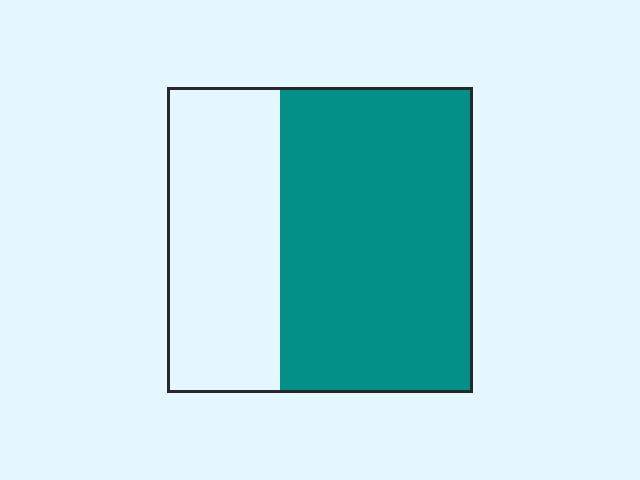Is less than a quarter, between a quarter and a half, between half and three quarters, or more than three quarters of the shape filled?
Between half and three quarters.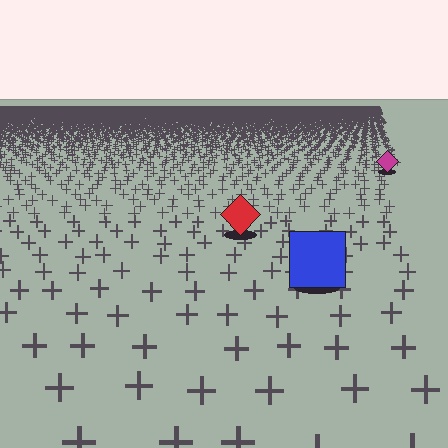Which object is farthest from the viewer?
The magenta diamond is farthest from the viewer. It appears smaller and the ground texture around it is denser.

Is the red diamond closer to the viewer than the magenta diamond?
Yes. The red diamond is closer — you can tell from the texture gradient: the ground texture is coarser near it.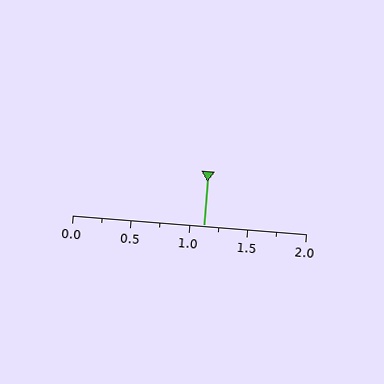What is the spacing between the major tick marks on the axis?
The major ticks are spaced 0.5 apart.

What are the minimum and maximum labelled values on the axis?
The axis runs from 0.0 to 2.0.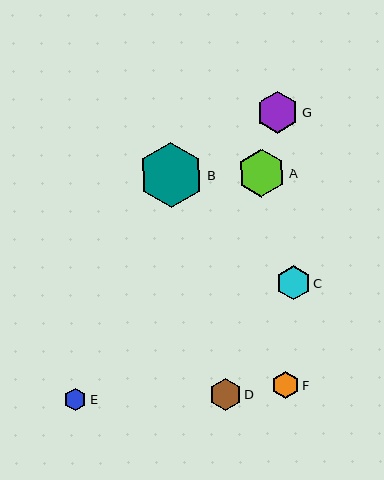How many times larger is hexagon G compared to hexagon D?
Hexagon G is approximately 1.3 times the size of hexagon D.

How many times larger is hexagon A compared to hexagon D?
Hexagon A is approximately 1.5 times the size of hexagon D.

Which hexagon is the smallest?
Hexagon E is the smallest with a size of approximately 23 pixels.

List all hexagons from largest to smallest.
From largest to smallest: B, A, G, C, D, F, E.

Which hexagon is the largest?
Hexagon B is the largest with a size of approximately 65 pixels.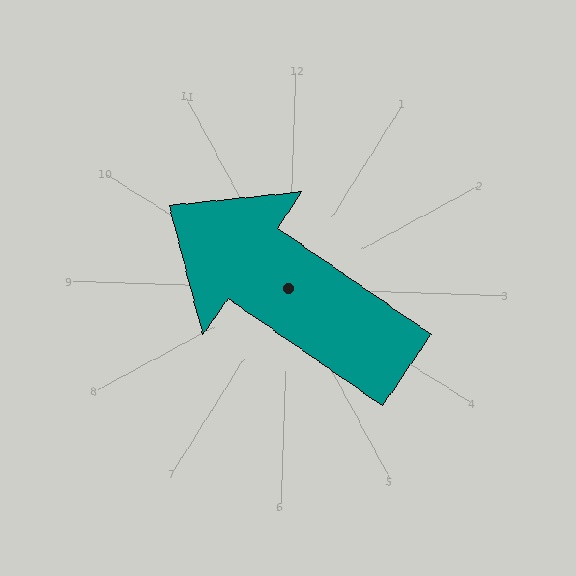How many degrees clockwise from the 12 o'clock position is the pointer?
Approximately 303 degrees.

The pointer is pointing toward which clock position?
Roughly 10 o'clock.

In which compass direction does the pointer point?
Northwest.